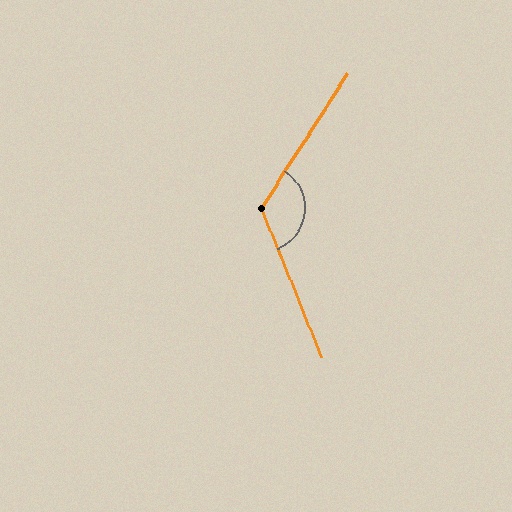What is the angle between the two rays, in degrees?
Approximately 125 degrees.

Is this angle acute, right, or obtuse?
It is obtuse.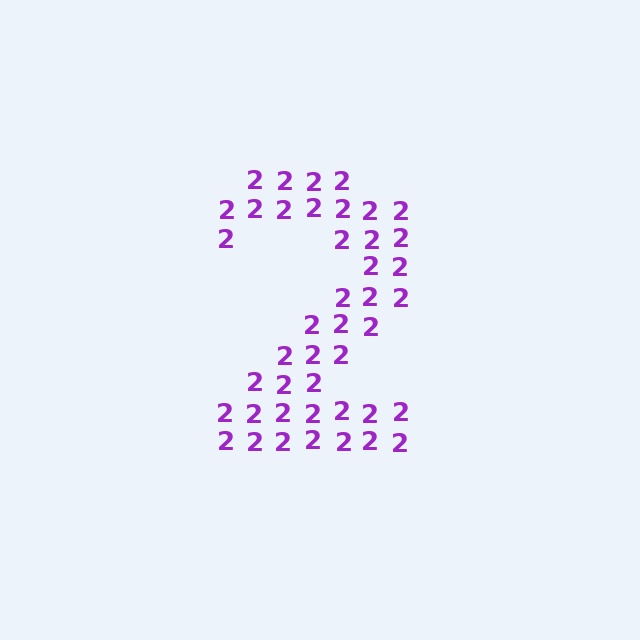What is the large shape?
The large shape is the digit 2.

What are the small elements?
The small elements are digit 2's.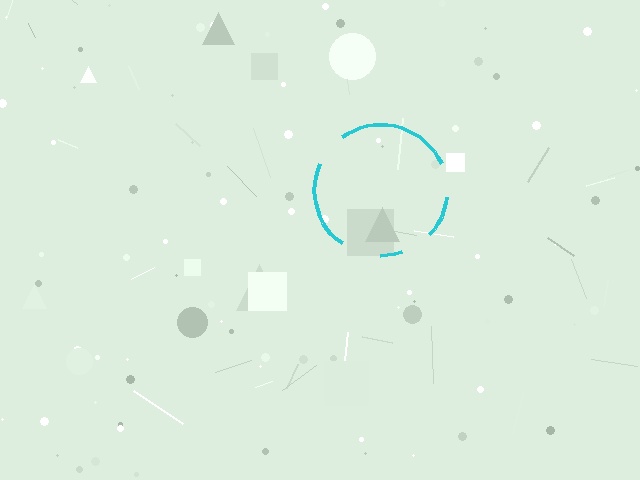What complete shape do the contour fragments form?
The contour fragments form a circle.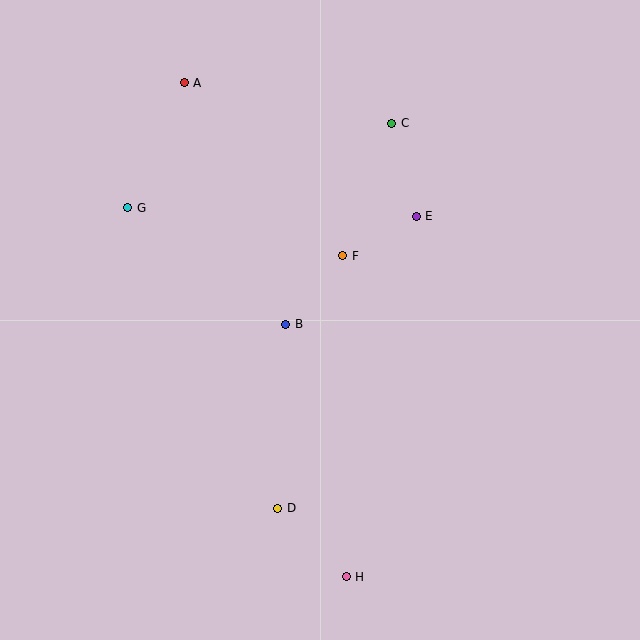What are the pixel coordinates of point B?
Point B is at (286, 324).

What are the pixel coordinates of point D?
Point D is at (278, 508).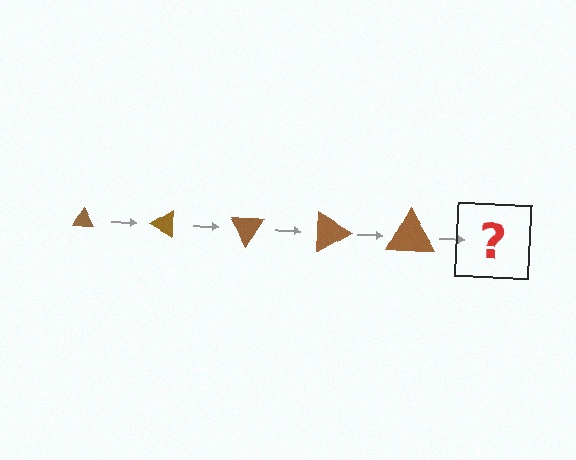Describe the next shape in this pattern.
It should be a triangle, larger than the previous one and rotated 150 degrees from the start.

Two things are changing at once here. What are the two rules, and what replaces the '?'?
The two rules are that the triangle grows larger each step and it rotates 30 degrees each step. The '?' should be a triangle, larger than the previous one and rotated 150 degrees from the start.